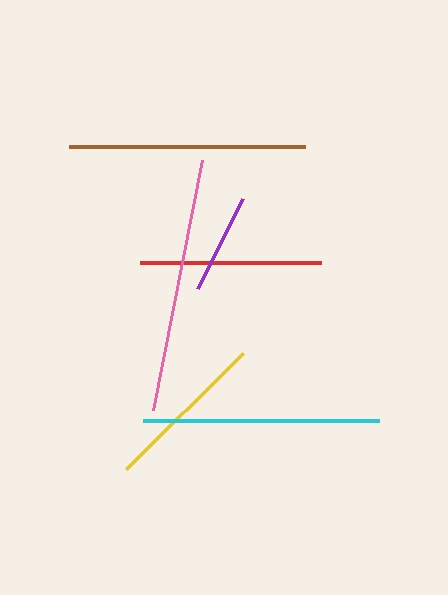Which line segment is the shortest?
The purple line is the shortest at approximately 101 pixels.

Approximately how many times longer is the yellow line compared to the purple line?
The yellow line is approximately 1.6 times the length of the purple line.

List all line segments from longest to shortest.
From longest to shortest: pink, cyan, brown, red, yellow, purple.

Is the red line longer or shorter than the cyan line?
The cyan line is longer than the red line.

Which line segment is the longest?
The pink line is the longest at approximately 255 pixels.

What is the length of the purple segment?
The purple segment is approximately 101 pixels long.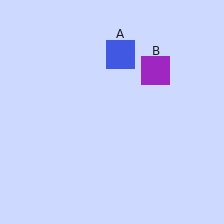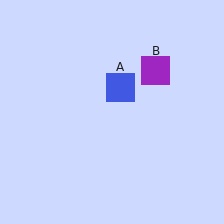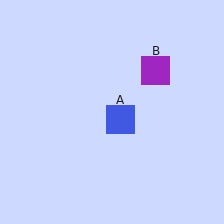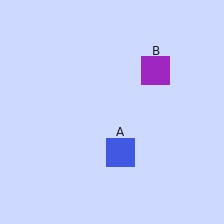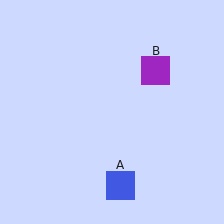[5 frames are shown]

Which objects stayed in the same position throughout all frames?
Purple square (object B) remained stationary.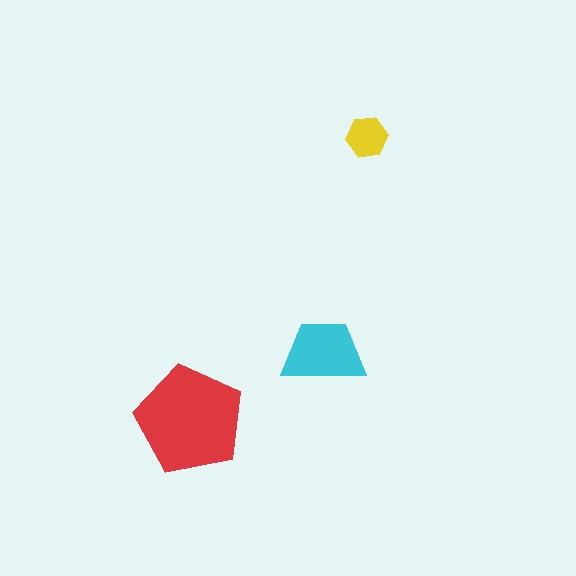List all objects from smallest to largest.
The yellow hexagon, the cyan trapezoid, the red pentagon.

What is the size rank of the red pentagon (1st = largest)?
1st.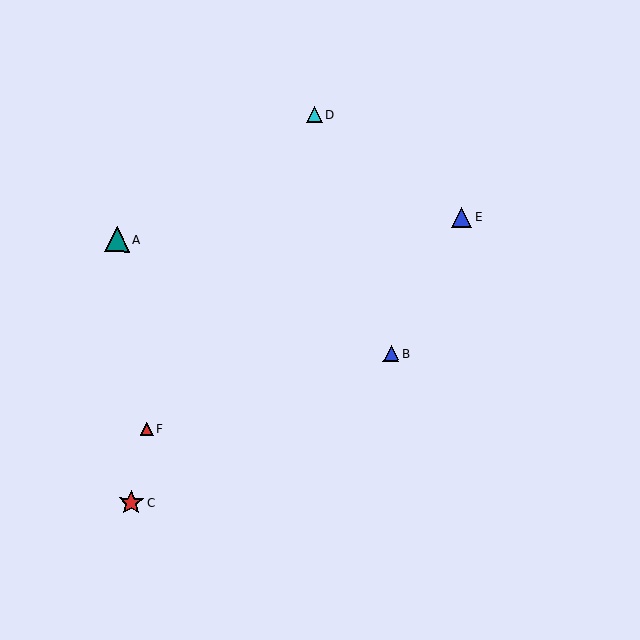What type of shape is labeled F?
Shape F is a red triangle.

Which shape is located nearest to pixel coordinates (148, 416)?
The red triangle (labeled F) at (147, 429) is nearest to that location.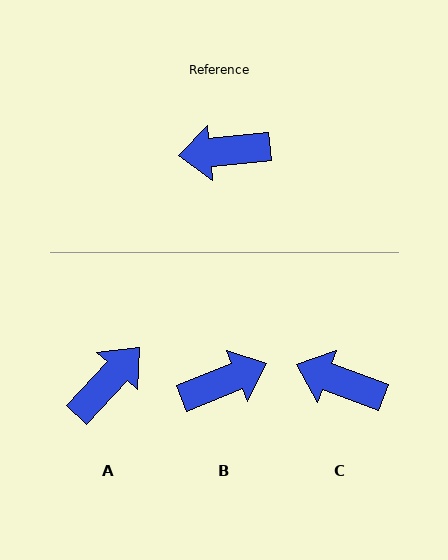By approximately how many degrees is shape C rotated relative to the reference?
Approximately 26 degrees clockwise.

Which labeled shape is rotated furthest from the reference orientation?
B, about 163 degrees away.